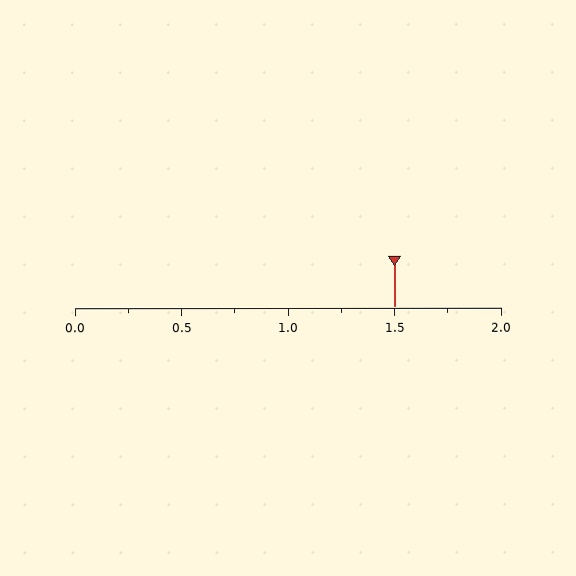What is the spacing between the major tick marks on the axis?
The major ticks are spaced 0.5 apart.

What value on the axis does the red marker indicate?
The marker indicates approximately 1.5.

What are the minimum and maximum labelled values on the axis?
The axis runs from 0.0 to 2.0.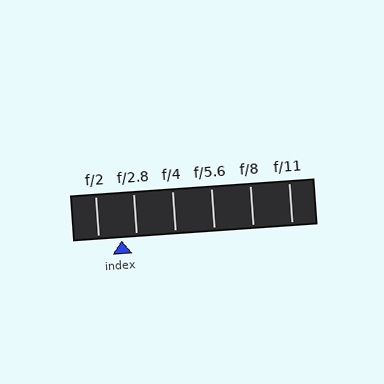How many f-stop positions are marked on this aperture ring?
There are 6 f-stop positions marked.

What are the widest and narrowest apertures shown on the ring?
The widest aperture shown is f/2 and the narrowest is f/11.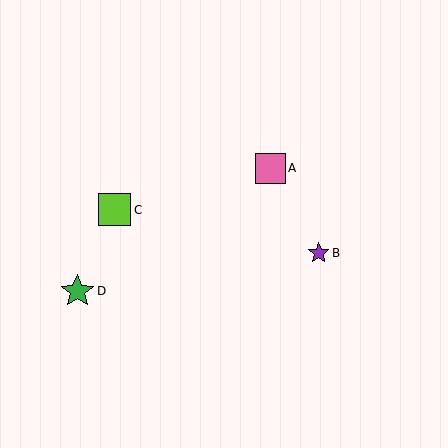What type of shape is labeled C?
Shape C is a lime square.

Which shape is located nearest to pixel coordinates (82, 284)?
The green star (labeled D) at (77, 291) is nearest to that location.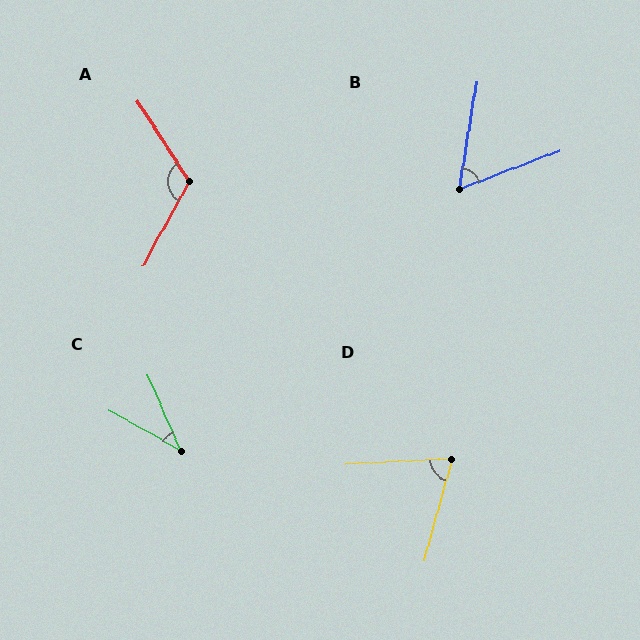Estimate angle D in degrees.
Approximately 72 degrees.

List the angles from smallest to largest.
C (37°), B (60°), D (72°), A (119°).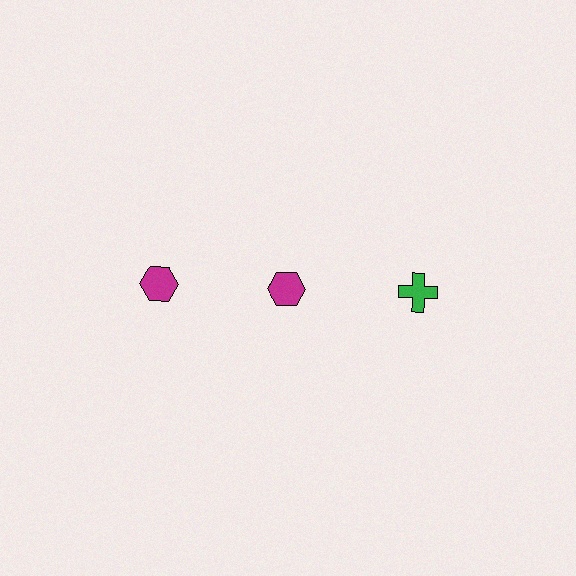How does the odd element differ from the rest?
It differs in both color (green instead of magenta) and shape (cross instead of hexagon).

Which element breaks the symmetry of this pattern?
The green cross in the top row, center column breaks the symmetry. All other shapes are magenta hexagons.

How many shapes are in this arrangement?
There are 3 shapes arranged in a grid pattern.